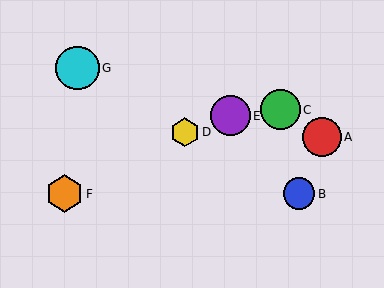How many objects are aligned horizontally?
2 objects (B, F) are aligned horizontally.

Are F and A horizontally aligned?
No, F is at y≈194 and A is at y≈137.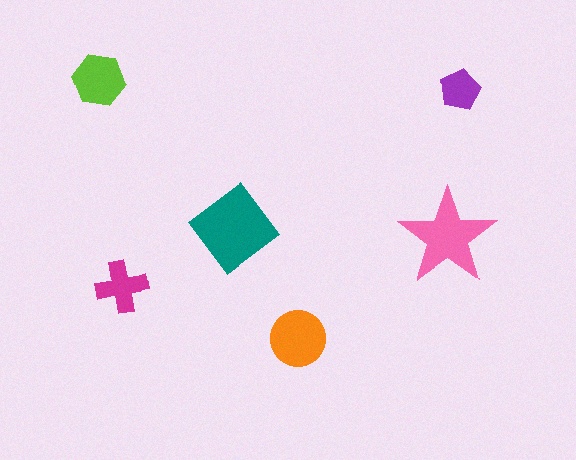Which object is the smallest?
The purple pentagon.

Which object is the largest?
The teal diamond.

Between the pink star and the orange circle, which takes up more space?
The pink star.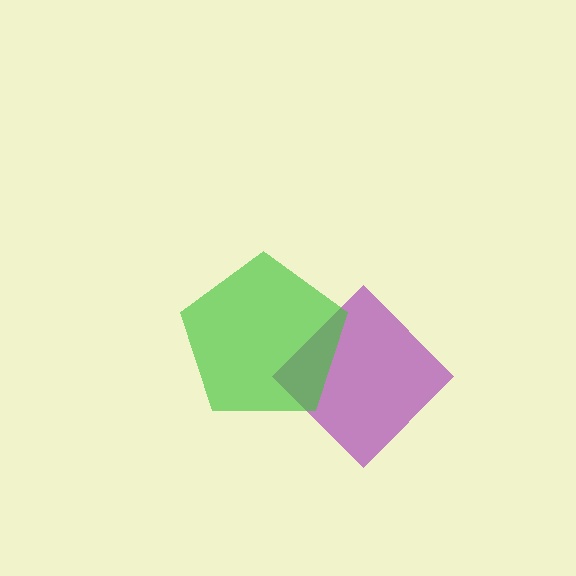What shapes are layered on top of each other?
The layered shapes are: a purple diamond, a green pentagon.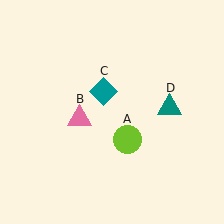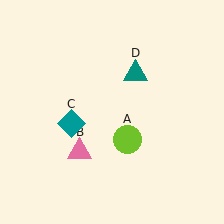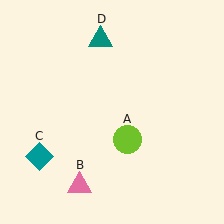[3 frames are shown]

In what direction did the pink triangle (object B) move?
The pink triangle (object B) moved down.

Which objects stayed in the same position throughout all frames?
Lime circle (object A) remained stationary.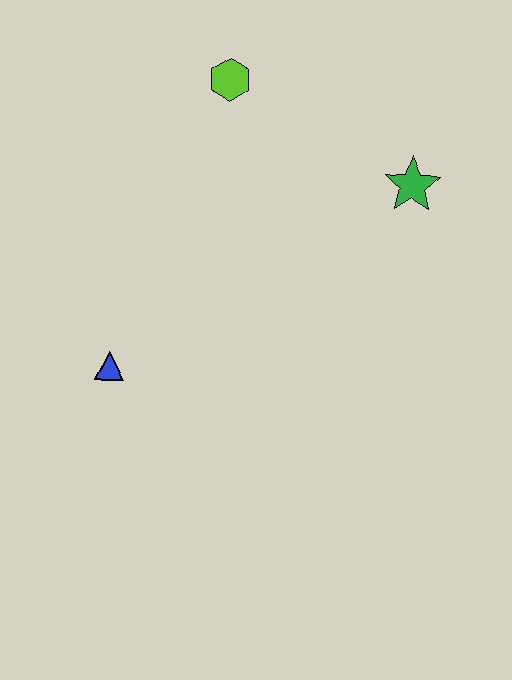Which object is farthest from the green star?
The blue triangle is farthest from the green star.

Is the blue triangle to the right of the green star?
No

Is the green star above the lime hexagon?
No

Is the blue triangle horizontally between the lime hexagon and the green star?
No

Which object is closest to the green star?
The lime hexagon is closest to the green star.